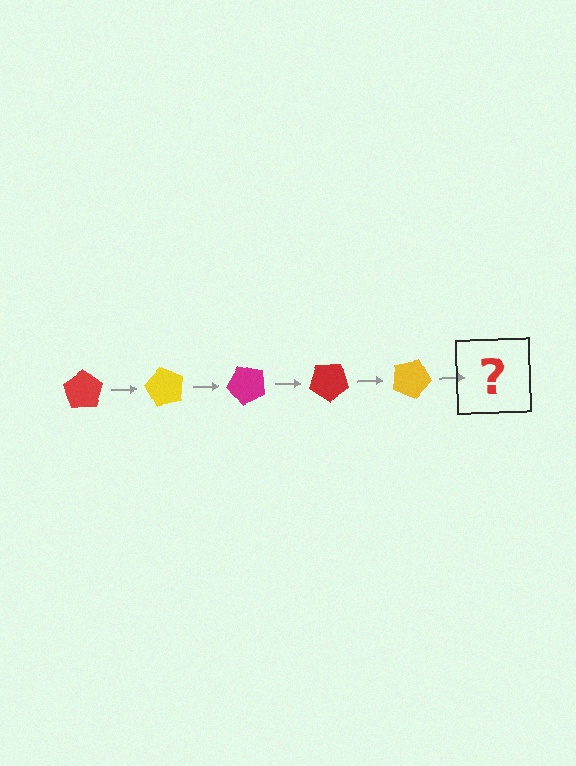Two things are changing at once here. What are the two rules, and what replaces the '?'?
The two rules are that it rotates 60 degrees each step and the color cycles through red, yellow, and magenta. The '?' should be a magenta pentagon, rotated 300 degrees from the start.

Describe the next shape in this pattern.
It should be a magenta pentagon, rotated 300 degrees from the start.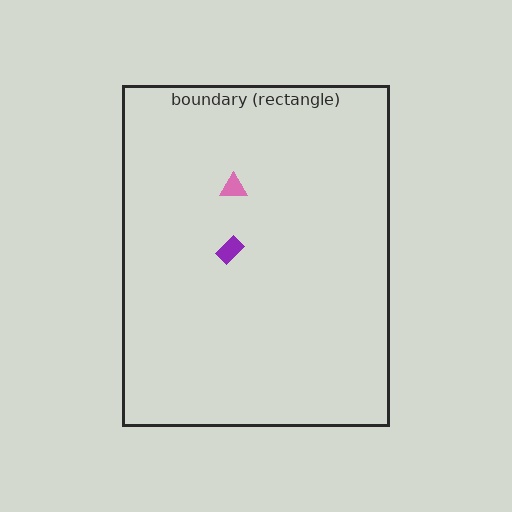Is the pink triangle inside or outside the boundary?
Inside.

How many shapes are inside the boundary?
2 inside, 0 outside.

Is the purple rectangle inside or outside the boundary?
Inside.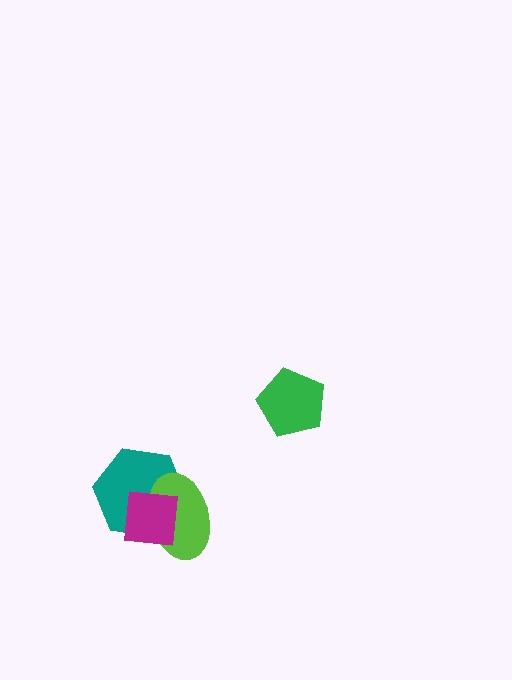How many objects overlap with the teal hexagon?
2 objects overlap with the teal hexagon.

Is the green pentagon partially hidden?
No, no other shape covers it.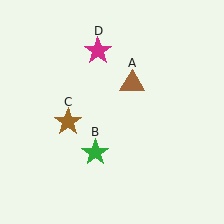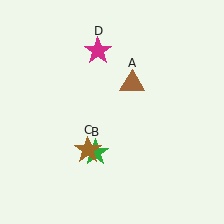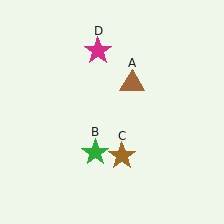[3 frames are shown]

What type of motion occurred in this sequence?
The brown star (object C) rotated counterclockwise around the center of the scene.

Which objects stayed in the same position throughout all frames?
Brown triangle (object A) and green star (object B) and magenta star (object D) remained stationary.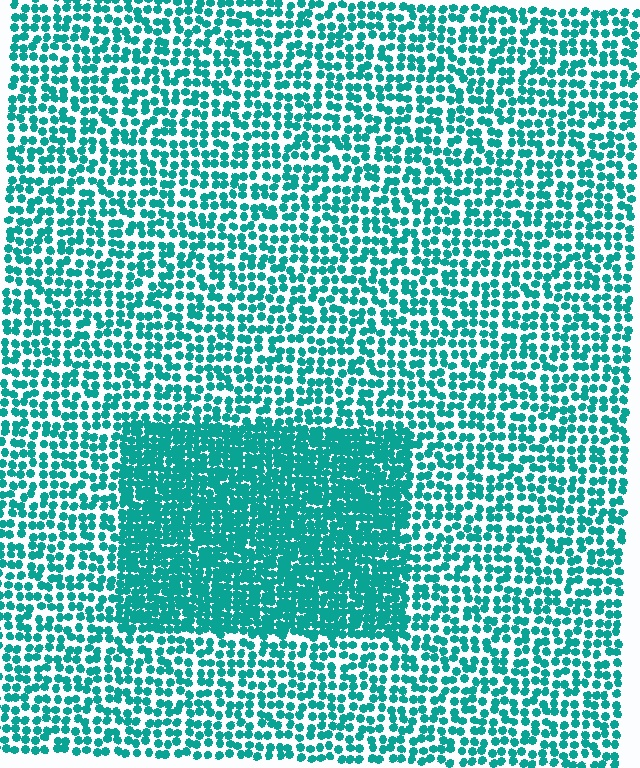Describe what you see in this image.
The image contains small teal elements arranged at two different densities. A rectangle-shaped region is visible where the elements are more densely packed than the surrounding area.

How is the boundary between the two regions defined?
The boundary is defined by a change in element density (approximately 2.0x ratio). All elements are the same color, size, and shape.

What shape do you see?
I see a rectangle.